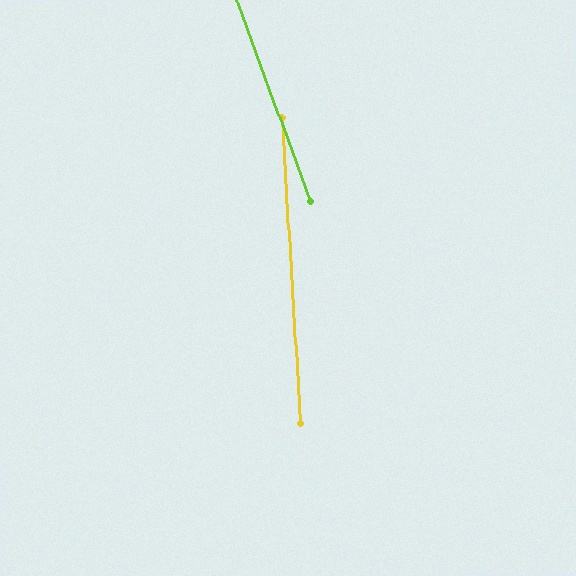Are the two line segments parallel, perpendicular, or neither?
Neither parallel nor perpendicular — they differ by about 17°.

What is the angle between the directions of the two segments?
Approximately 17 degrees.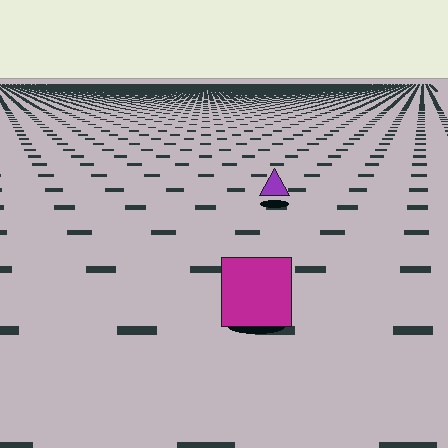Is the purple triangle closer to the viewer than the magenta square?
No. The magenta square is closer — you can tell from the texture gradient: the ground texture is coarser near it.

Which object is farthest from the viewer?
The purple triangle is farthest from the viewer. It appears smaller and the ground texture around it is denser.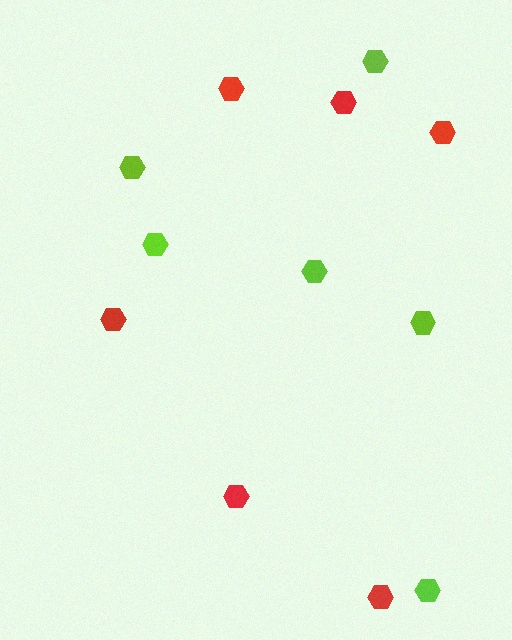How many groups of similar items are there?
There are 2 groups: one group of red hexagons (6) and one group of lime hexagons (6).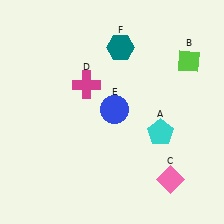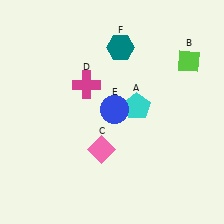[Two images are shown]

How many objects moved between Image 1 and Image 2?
2 objects moved between the two images.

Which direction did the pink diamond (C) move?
The pink diamond (C) moved left.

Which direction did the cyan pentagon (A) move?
The cyan pentagon (A) moved up.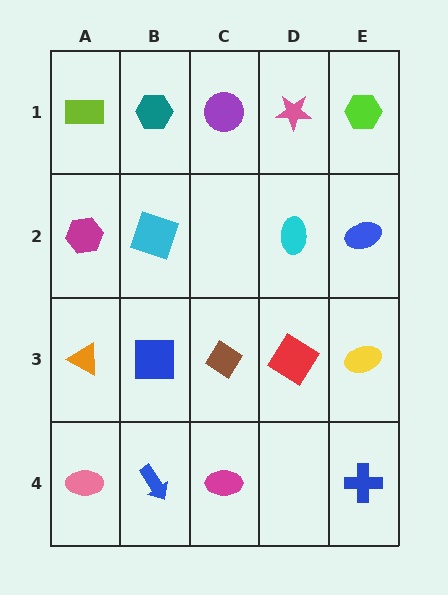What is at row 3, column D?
A red diamond.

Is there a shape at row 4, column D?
No, that cell is empty.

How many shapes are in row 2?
4 shapes.